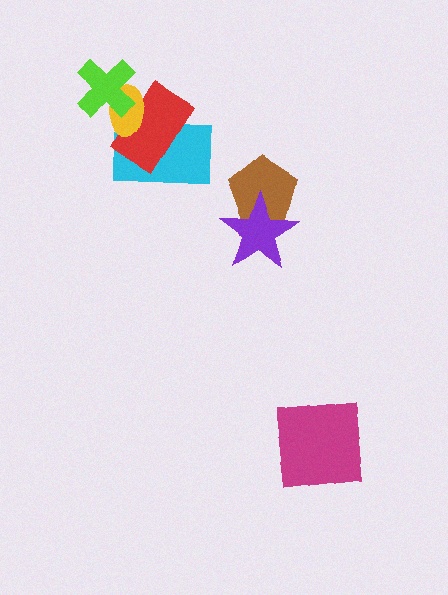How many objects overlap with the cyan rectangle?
2 objects overlap with the cyan rectangle.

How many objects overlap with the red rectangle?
3 objects overlap with the red rectangle.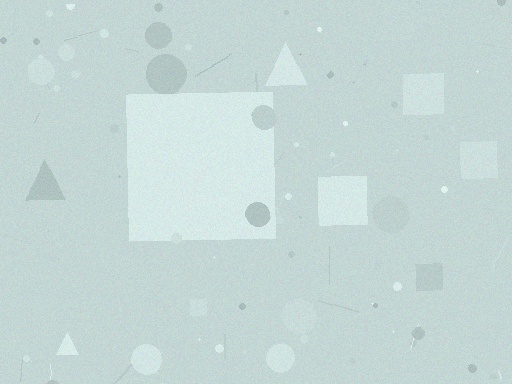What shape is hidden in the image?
A square is hidden in the image.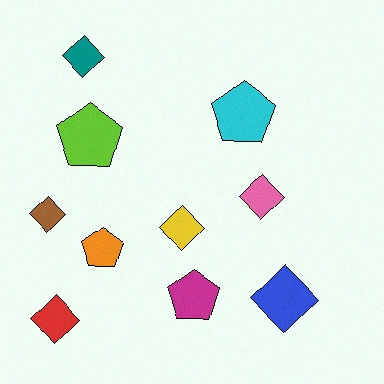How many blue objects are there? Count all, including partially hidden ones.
There is 1 blue object.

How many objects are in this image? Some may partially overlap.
There are 10 objects.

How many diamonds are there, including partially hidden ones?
There are 6 diamonds.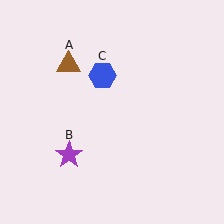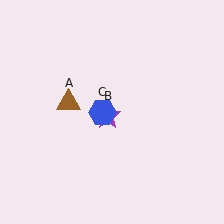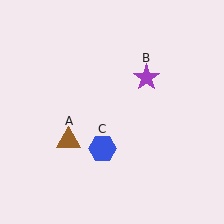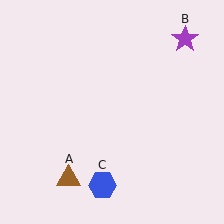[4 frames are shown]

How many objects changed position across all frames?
3 objects changed position: brown triangle (object A), purple star (object B), blue hexagon (object C).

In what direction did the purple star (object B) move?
The purple star (object B) moved up and to the right.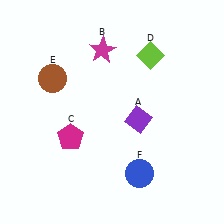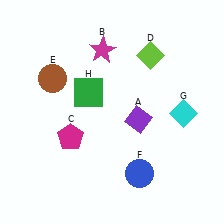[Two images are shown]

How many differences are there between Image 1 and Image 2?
There are 2 differences between the two images.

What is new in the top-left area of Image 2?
A green square (H) was added in the top-left area of Image 2.